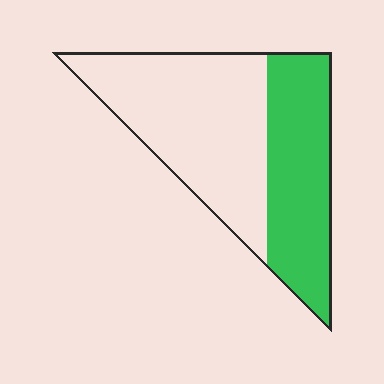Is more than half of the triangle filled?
No.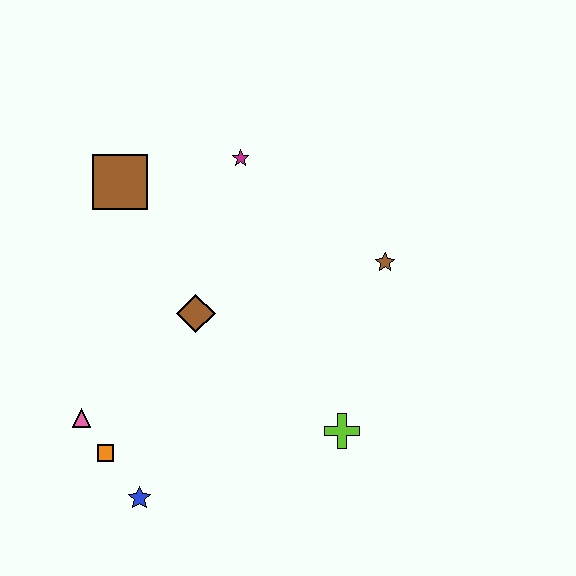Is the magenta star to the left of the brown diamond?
No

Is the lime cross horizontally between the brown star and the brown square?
Yes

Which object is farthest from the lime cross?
The brown square is farthest from the lime cross.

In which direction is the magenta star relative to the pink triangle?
The magenta star is above the pink triangle.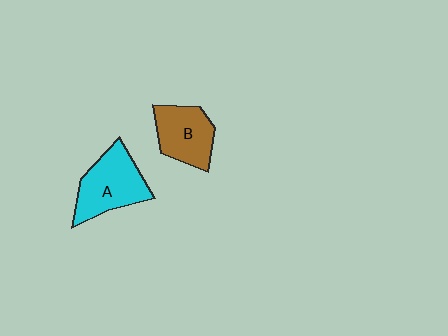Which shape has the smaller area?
Shape B (brown).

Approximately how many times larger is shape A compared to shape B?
Approximately 1.2 times.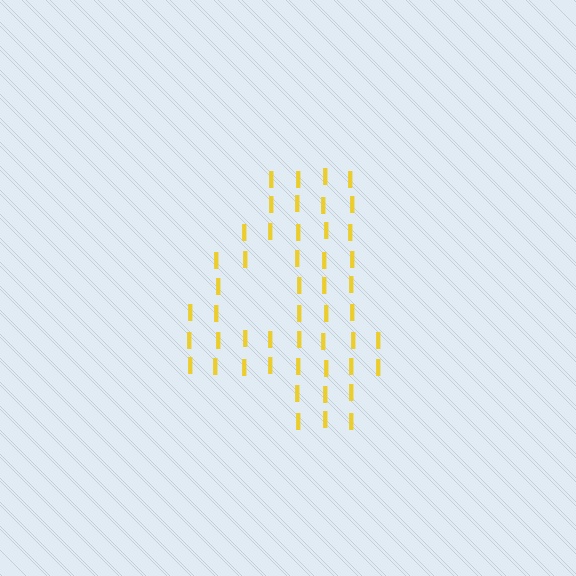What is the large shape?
The large shape is the digit 4.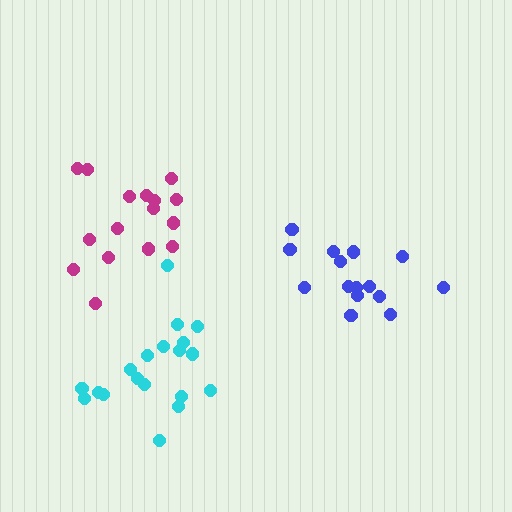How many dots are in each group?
Group 1: 15 dots, Group 2: 19 dots, Group 3: 16 dots (50 total).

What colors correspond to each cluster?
The clusters are colored: blue, cyan, magenta.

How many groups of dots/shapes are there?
There are 3 groups.